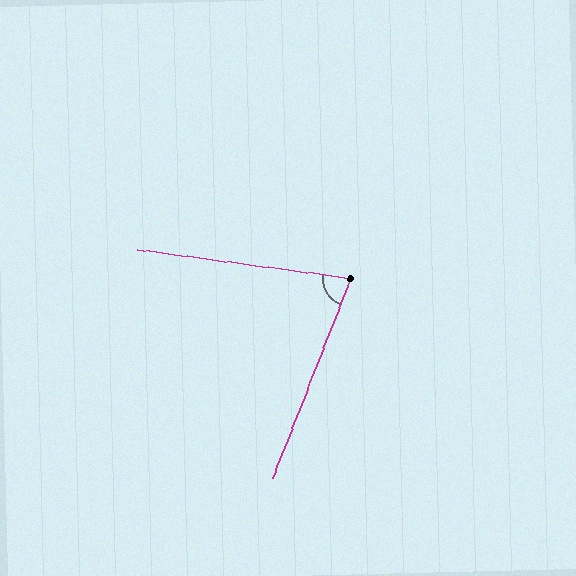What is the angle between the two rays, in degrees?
Approximately 76 degrees.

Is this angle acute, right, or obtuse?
It is acute.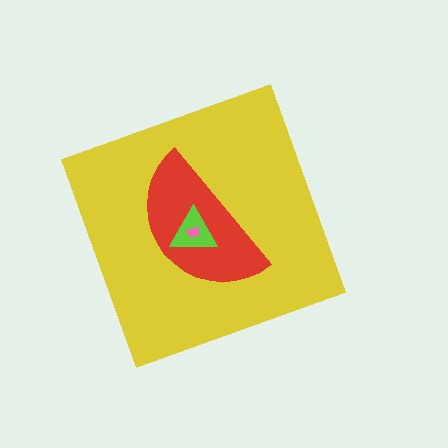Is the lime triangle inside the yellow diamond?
Yes.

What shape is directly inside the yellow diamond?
The red semicircle.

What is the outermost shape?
The yellow diamond.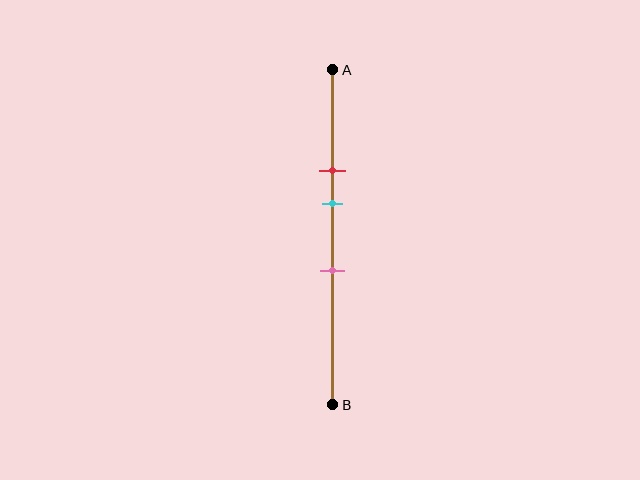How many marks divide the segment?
There are 3 marks dividing the segment.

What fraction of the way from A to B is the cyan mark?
The cyan mark is approximately 40% (0.4) of the way from A to B.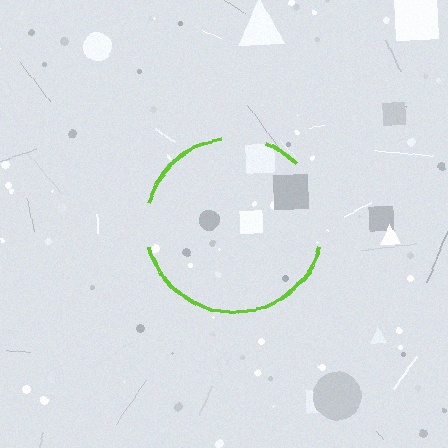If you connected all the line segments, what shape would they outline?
They would outline a circle.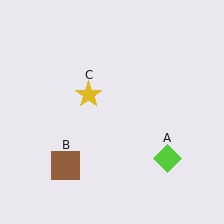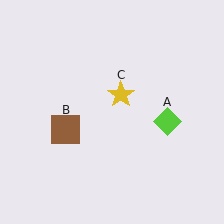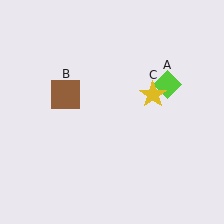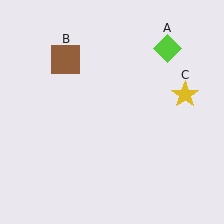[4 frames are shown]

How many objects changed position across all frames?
3 objects changed position: lime diamond (object A), brown square (object B), yellow star (object C).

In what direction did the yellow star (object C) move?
The yellow star (object C) moved right.